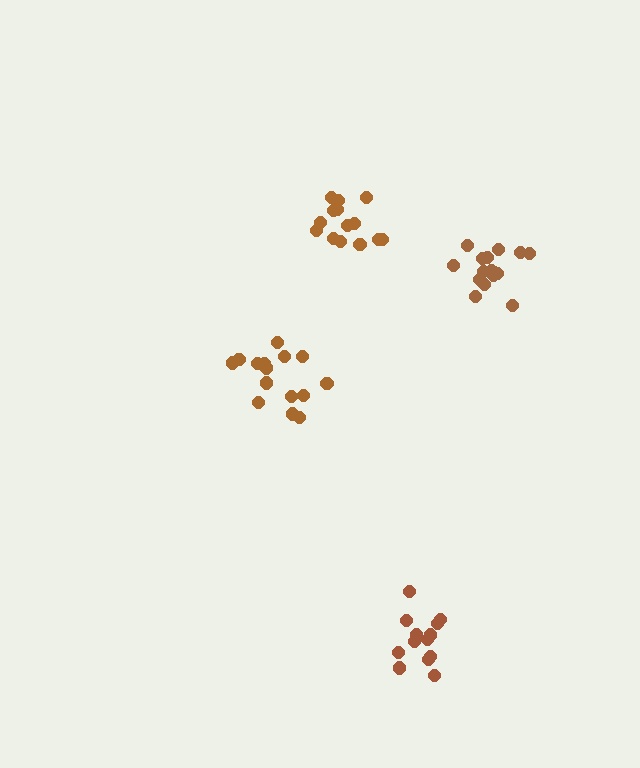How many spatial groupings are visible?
There are 4 spatial groupings.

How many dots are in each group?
Group 1: 16 dots, Group 2: 13 dots, Group 3: 14 dots, Group 4: 15 dots (58 total).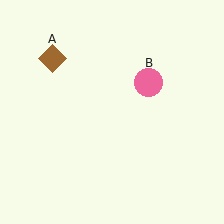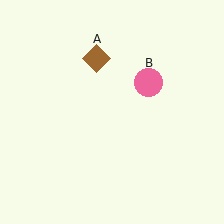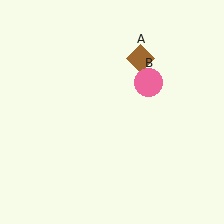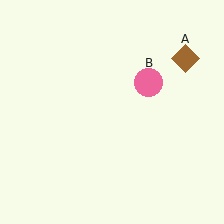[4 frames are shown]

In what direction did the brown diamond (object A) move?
The brown diamond (object A) moved right.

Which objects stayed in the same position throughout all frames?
Pink circle (object B) remained stationary.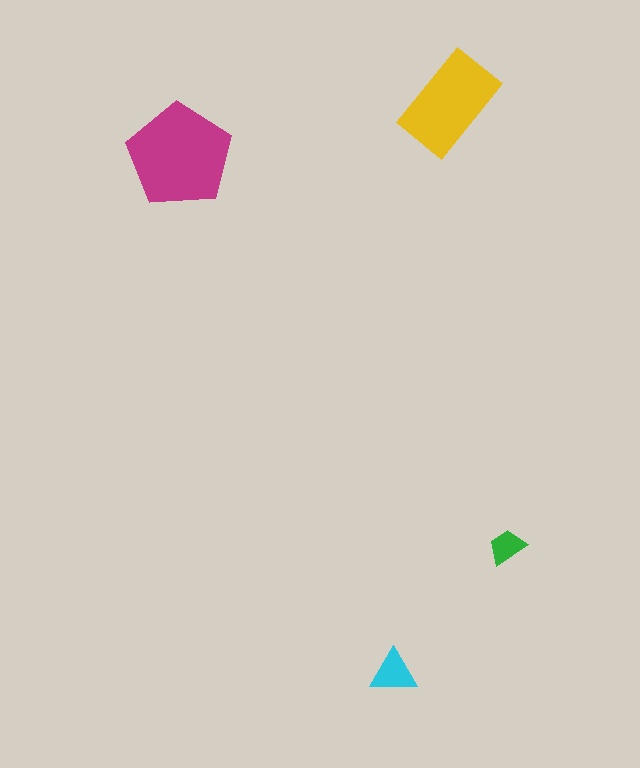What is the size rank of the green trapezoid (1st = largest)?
4th.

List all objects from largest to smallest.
The magenta pentagon, the yellow rectangle, the cyan triangle, the green trapezoid.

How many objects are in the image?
There are 4 objects in the image.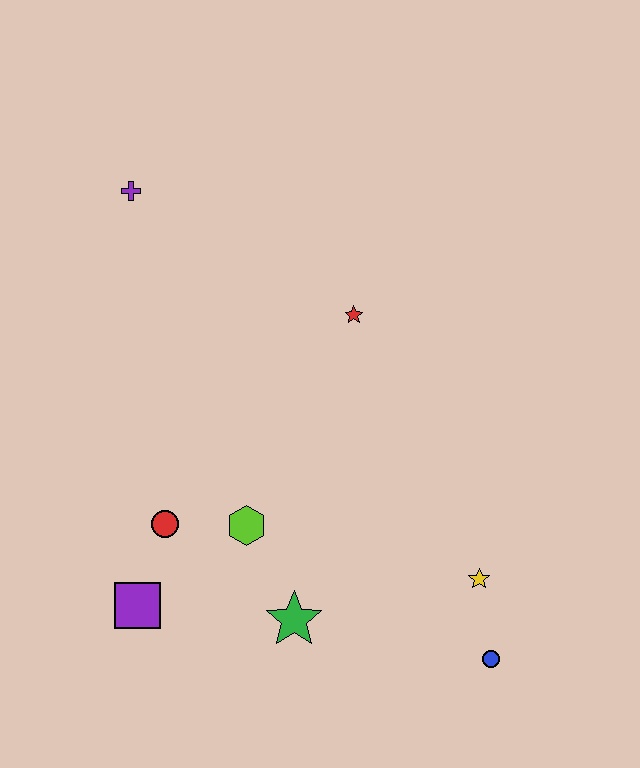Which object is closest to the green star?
The lime hexagon is closest to the green star.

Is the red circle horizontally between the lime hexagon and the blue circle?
No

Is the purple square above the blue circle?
Yes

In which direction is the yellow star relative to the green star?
The yellow star is to the right of the green star.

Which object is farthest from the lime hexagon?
The purple cross is farthest from the lime hexagon.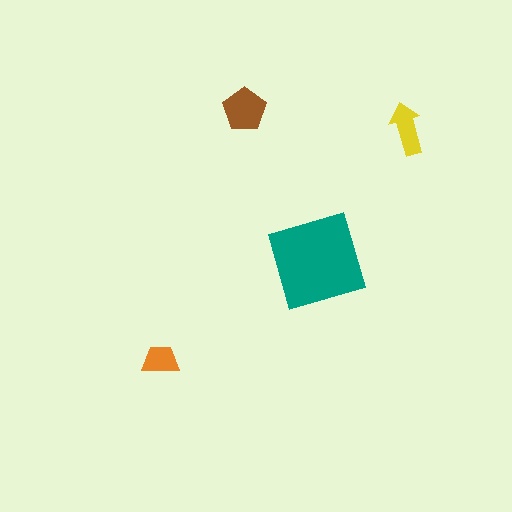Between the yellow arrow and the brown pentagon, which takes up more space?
The brown pentagon.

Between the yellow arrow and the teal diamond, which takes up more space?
The teal diamond.